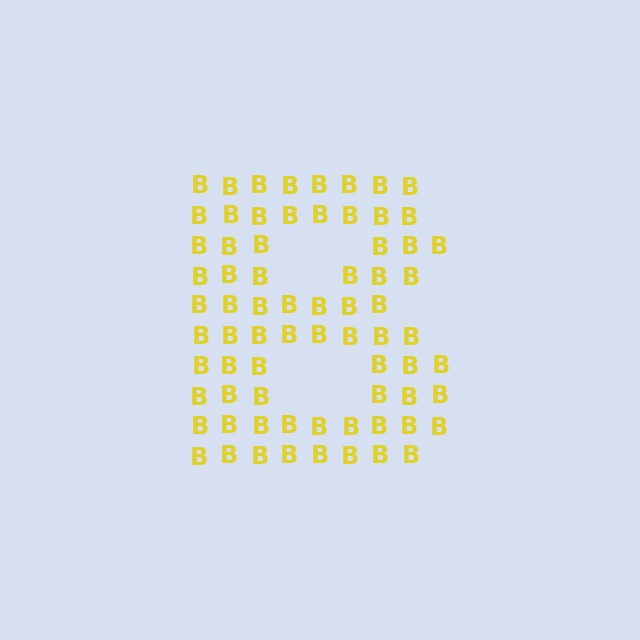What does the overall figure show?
The overall figure shows the letter B.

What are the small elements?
The small elements are letter B's.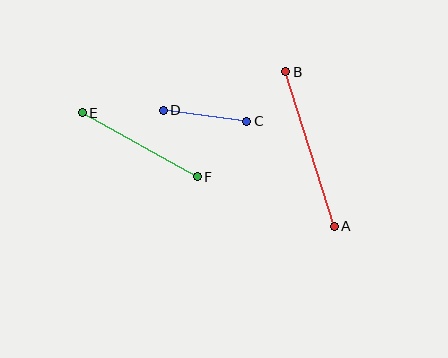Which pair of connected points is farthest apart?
Points A and B are farthest apart.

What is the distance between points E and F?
The distance is approximately 131 pixels.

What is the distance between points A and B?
The distance is approximately 162 pixels.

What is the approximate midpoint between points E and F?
The midpoint is at approximately (139, 145) pixels.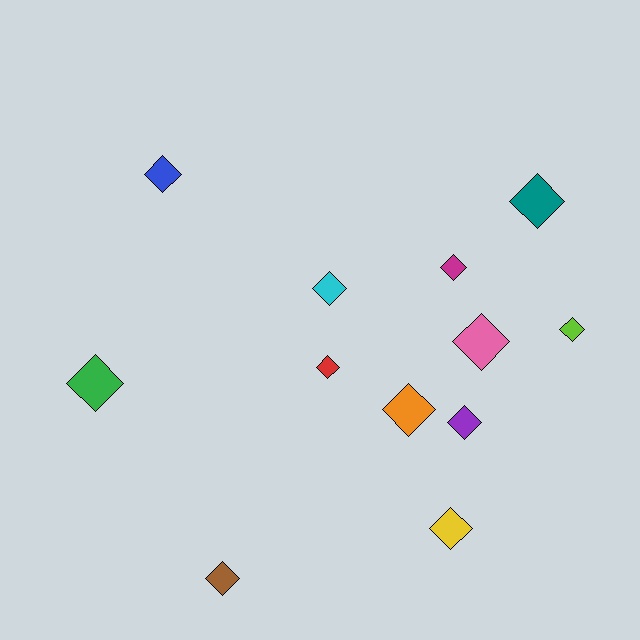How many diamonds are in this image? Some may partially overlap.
There are 12 diamonds.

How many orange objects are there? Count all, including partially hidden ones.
There is 1 orange object.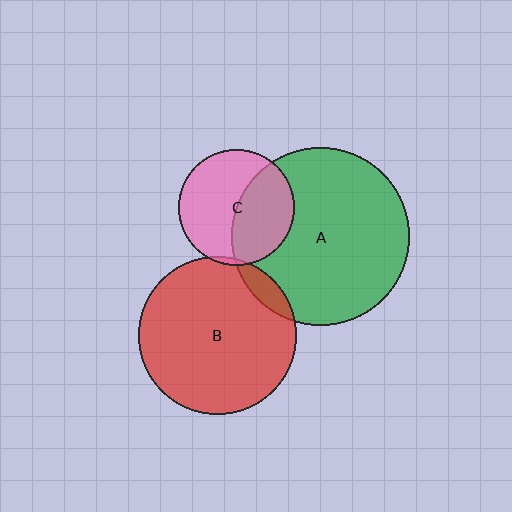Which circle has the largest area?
Circle A (green).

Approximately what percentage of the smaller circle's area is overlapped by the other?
Approximately 10%.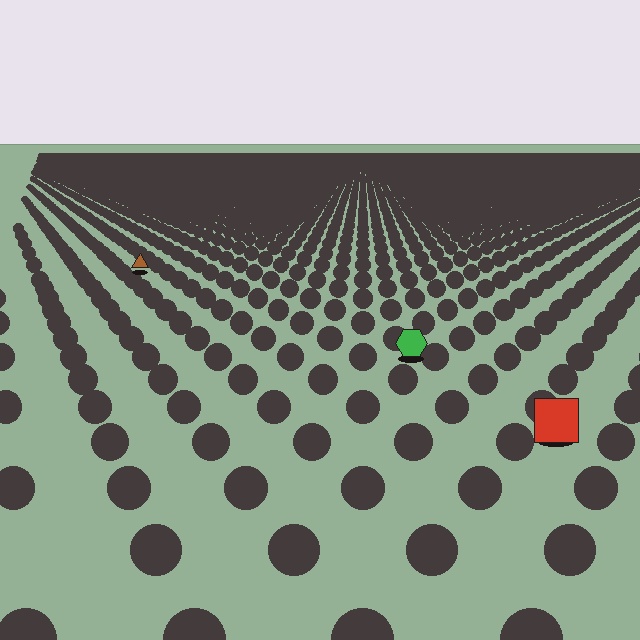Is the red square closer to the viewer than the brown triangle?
Yes. The red square is closer — you can tell from the texture gradient: the ground texture is coarser near it.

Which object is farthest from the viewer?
The brown triangle is farthest from the viewer. It appears smaller and the ground texture around it is denser.